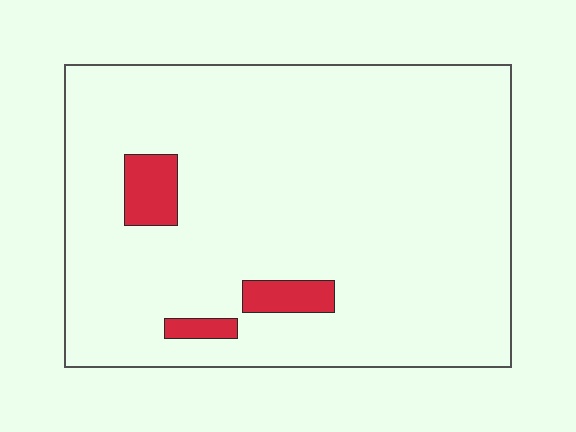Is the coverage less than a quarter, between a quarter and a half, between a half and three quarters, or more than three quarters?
Less than a quarter.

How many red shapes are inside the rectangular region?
3.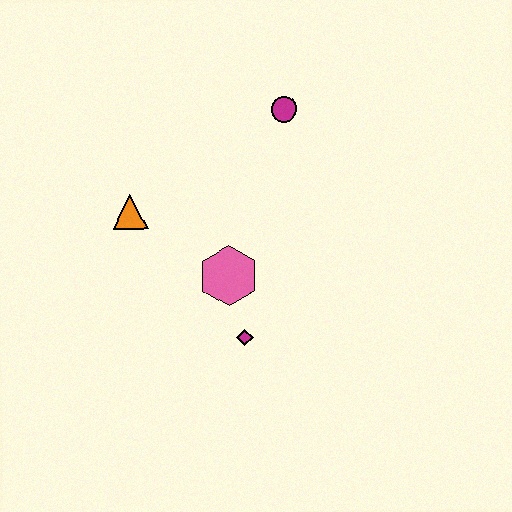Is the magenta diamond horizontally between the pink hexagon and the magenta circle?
Yes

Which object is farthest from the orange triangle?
The magenta circle is farthest from the orange triangle.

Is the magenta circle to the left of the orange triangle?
No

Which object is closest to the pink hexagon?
The magenta diamond is closest to the pink hexagon.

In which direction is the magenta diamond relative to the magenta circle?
The magenta diamond is below the magenta circle.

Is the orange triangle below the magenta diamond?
No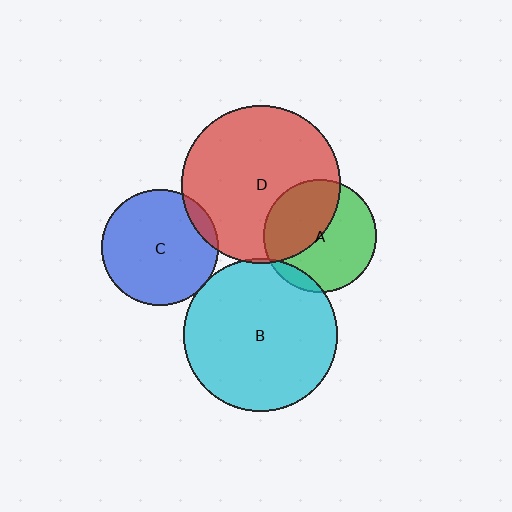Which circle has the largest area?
Circle D (red).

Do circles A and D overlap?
Yes.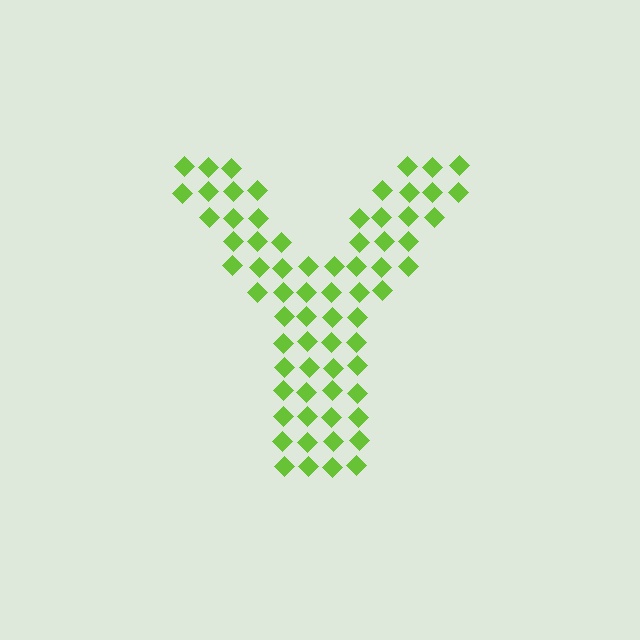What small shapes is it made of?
It is made of small diamonds.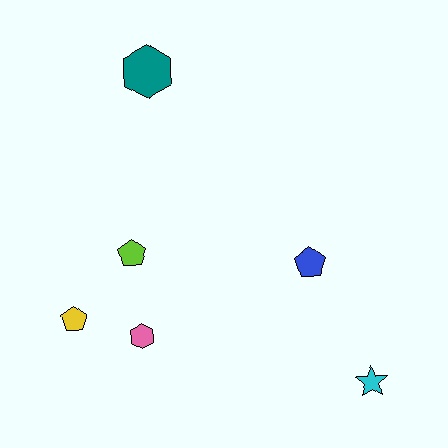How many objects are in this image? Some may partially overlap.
There are 6 objects.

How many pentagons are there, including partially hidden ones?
There are 3 pentagons.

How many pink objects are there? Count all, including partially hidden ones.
There is 1 pink object.